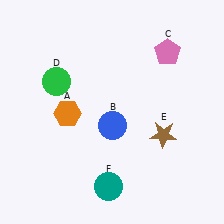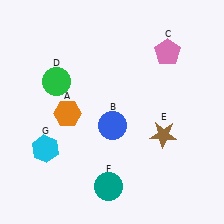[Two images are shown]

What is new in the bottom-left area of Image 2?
A cyan hexagon (G) was added in the bottom-left area of Image 2.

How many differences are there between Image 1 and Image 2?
There is 1 difference between the two images.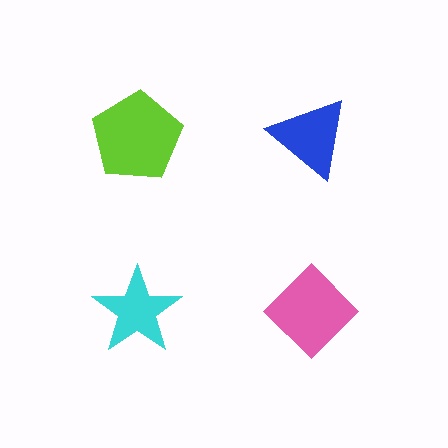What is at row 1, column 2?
A blue triangle.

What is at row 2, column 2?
A pink diamond.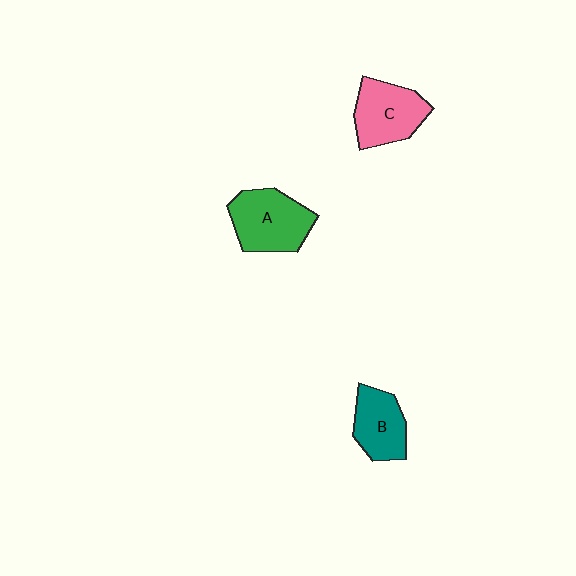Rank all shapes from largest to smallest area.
From largest to smallest: A (green), C (pink), B (teal).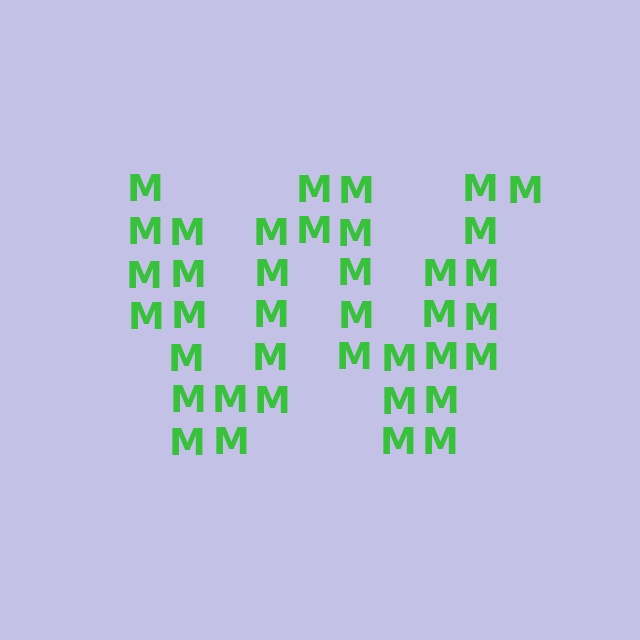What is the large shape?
The large shape is the letter W.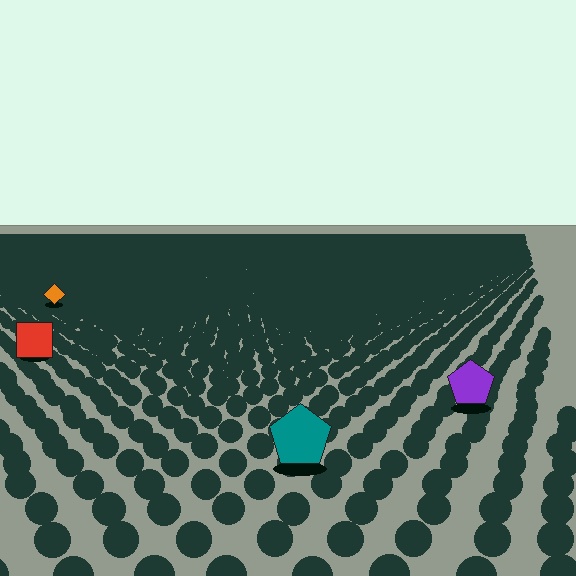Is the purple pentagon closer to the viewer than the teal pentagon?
No. The teal pentagon is closer — you can tell from the texture gradient: the ground texture is coarser near it.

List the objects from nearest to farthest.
From nearest to farthest: the teal pentagon, the purple pentagon, the red square, the orange diamond.